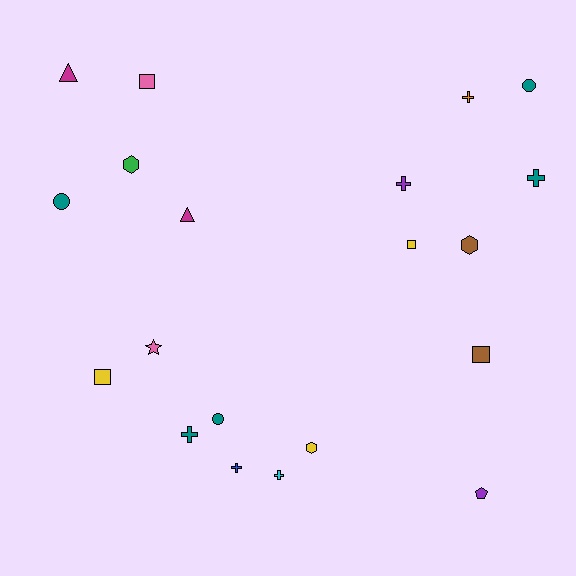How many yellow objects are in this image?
There are 3 yellow objects.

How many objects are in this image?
There are 20 objects.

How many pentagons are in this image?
There is 1 pentagon.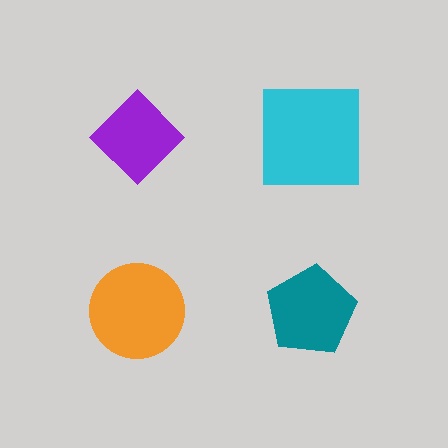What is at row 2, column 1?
An orange circle.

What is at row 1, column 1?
A purple diamond.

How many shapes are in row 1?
2 shapes.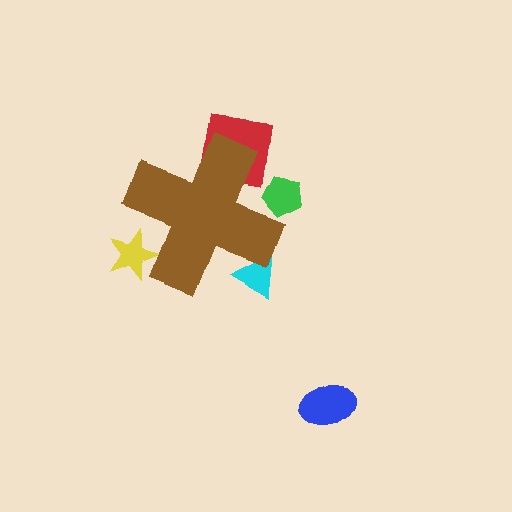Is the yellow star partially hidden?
Yes, the yellow star is partially hidden behind the brown cross.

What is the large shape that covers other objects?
A brown cross.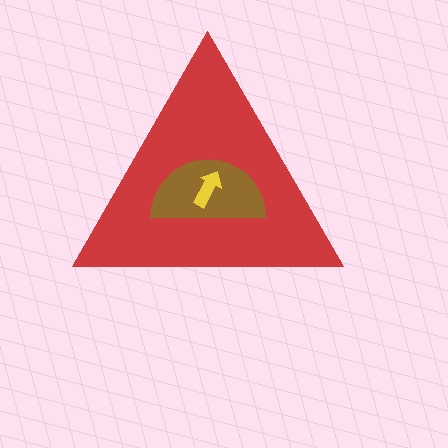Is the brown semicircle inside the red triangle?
Yes.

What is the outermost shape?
The red triangle.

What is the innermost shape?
The yellow arrow.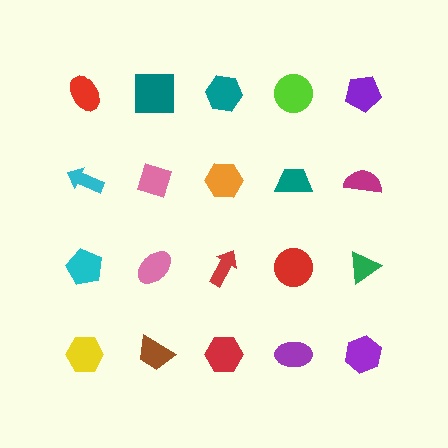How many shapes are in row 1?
5 shapes.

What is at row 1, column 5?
A purple pentagon.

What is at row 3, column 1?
A cyan pentagon.